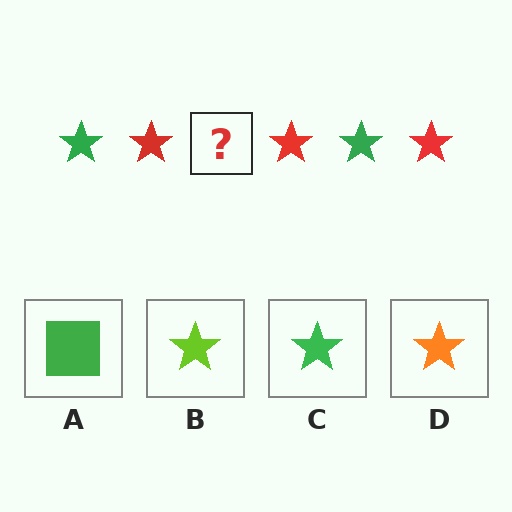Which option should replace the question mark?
Option C.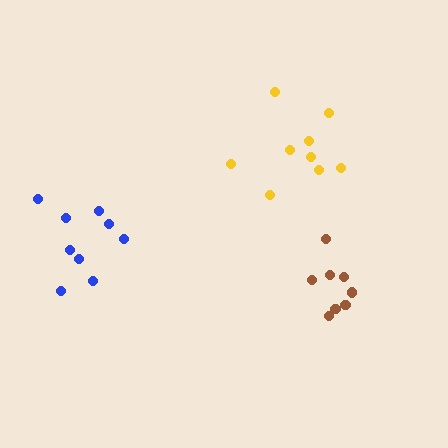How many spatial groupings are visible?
There are 3 spatial groupings.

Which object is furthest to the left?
The blue cluster is leftmost.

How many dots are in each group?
Group 1: 9 dots, Group 2: 8 dots, Group 3: 9 dots (26 total).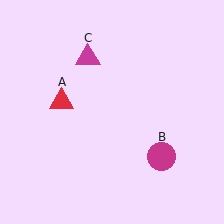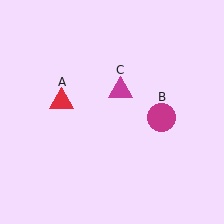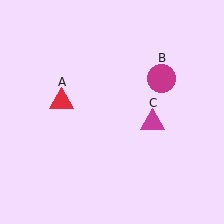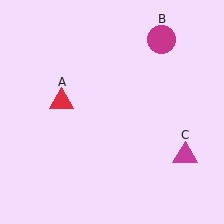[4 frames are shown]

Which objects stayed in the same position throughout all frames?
Red triangle (object A) remained stationary.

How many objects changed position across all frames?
2 objects changed position: magenta circle (object B), magenta triangle (object C).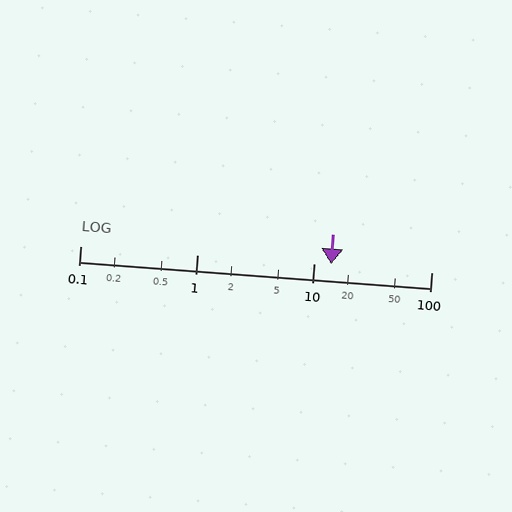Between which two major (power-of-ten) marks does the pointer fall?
The pointer is between 10 and 100.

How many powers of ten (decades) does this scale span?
The scale spans 3 decades, from 0.1 to 100.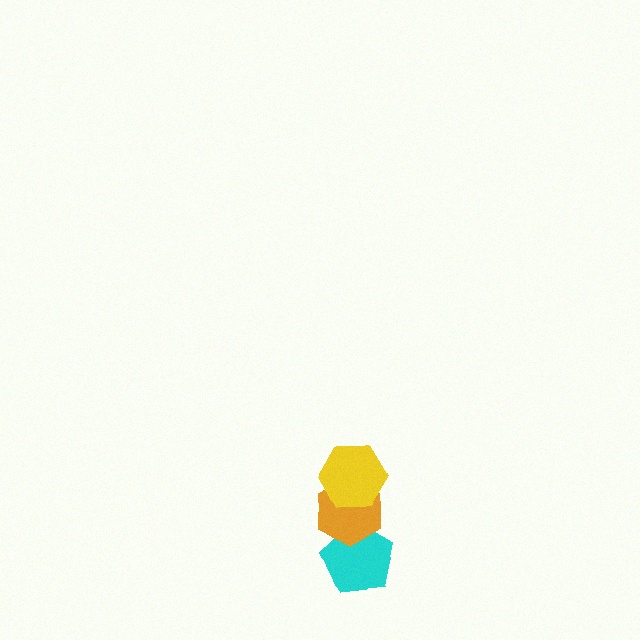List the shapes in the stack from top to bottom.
From top to bottom: the yellow hexagon, the orange hexagon, the cyan pentagon.